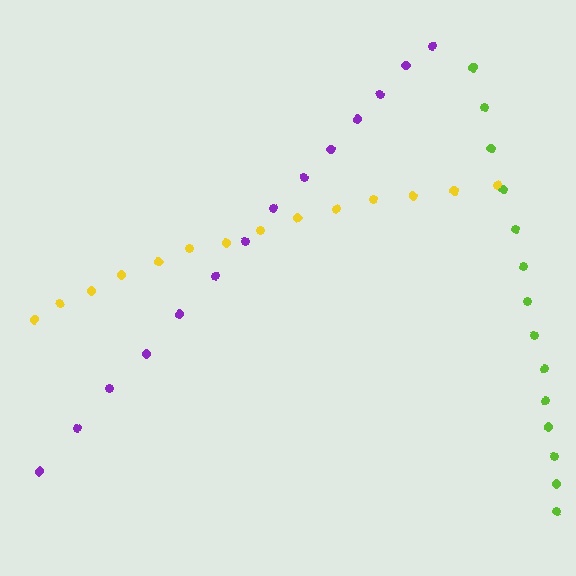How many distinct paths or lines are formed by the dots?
There are 3 distinct paths.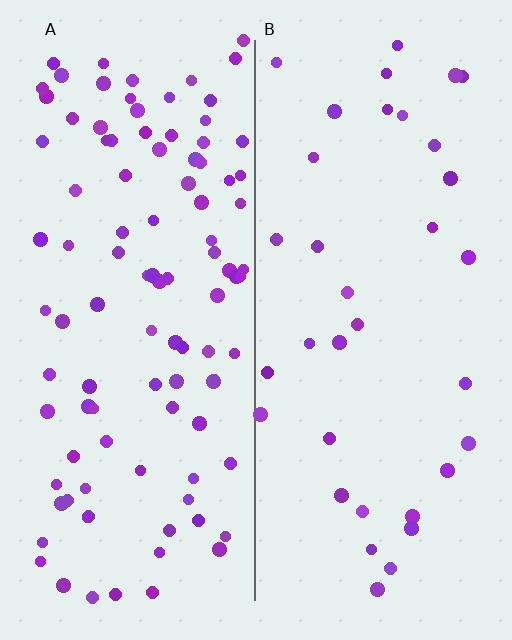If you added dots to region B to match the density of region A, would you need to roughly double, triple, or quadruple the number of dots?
Approximately triple.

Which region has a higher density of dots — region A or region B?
A (the left).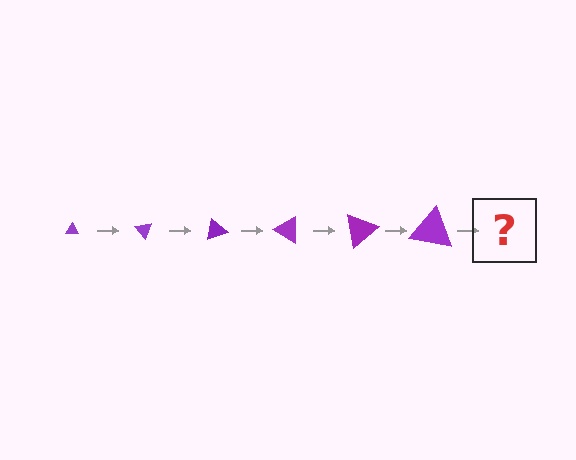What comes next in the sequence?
The next element should be a triangle, larger than the previous one and rotated 300 degrees from the start.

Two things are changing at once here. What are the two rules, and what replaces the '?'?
The two rules are that the triangle grows larger each step and it rotates 50 degrees each step. The '?' should be a triangle, larger than the previous one and rotated 300 degrees from the start.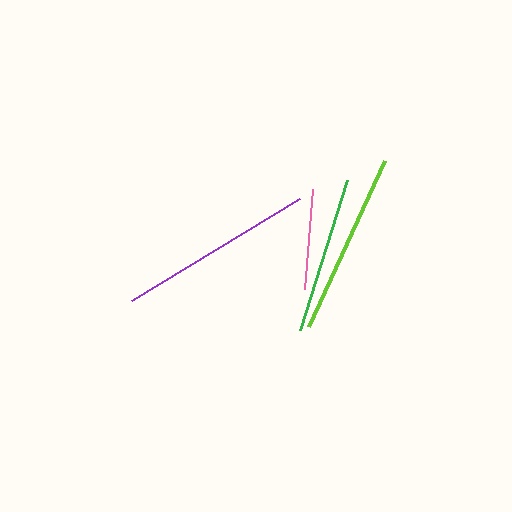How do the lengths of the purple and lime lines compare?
The purple and lime lines are approximately the same length.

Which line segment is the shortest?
The pink line is the shortest at approximately 100 pixels.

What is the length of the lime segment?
The lime segment is approximately 182 pixels long.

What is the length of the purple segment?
The purple segment is approximately 197 pixels long.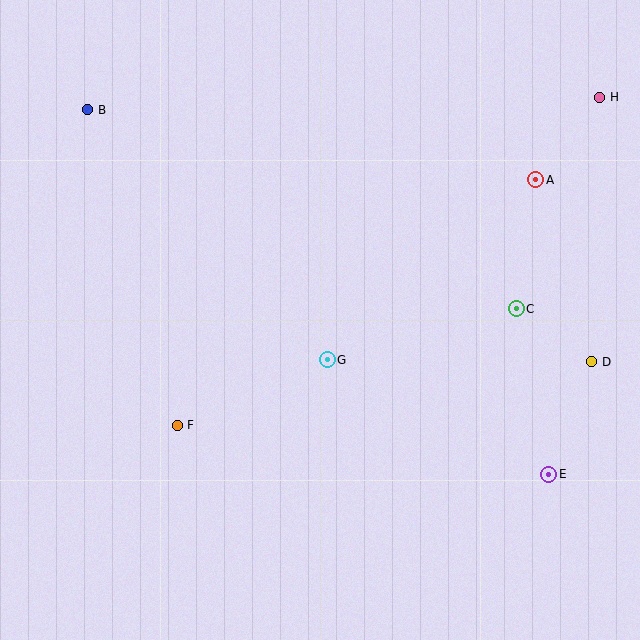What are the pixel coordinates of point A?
Point A is at (536, 180).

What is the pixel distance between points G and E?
The distance between G and E is 249 pixels.